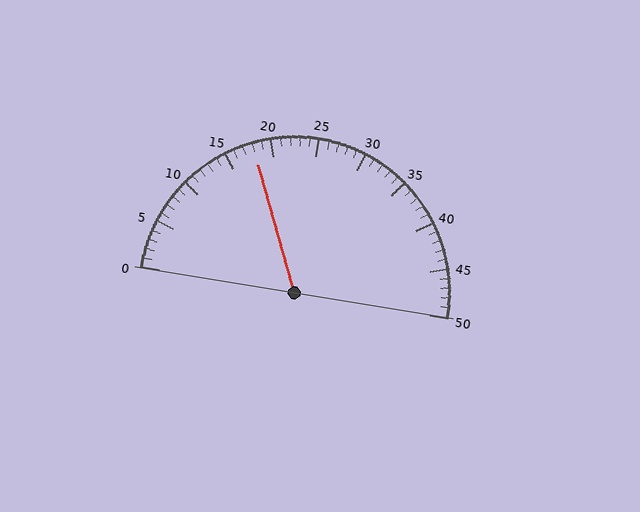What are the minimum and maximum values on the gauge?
The gauge ranges from 0 to 50.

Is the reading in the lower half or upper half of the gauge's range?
The reading is in the lower half of the range (0 to 50).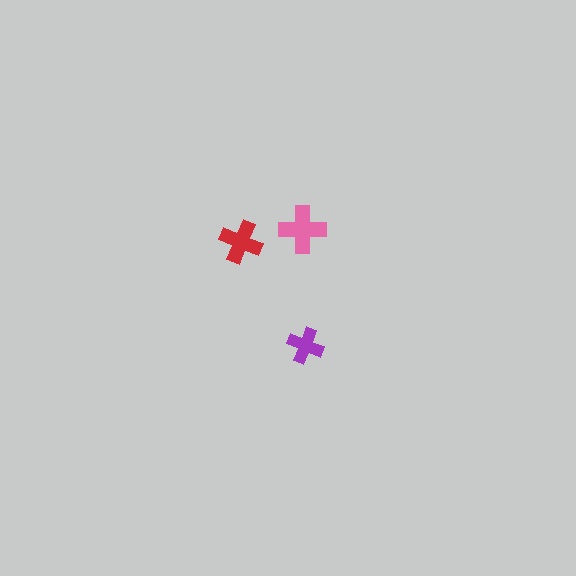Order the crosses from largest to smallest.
the pink one, the red one, the purple one.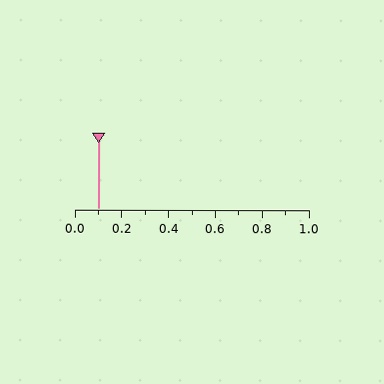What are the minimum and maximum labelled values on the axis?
The axis runs from 0.0 to 1.0.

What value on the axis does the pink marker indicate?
The marker indicates approximately 0.1.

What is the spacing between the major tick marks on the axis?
The major ticks are spaced 0.2 apart.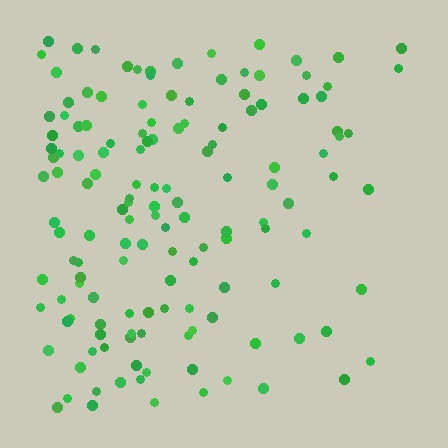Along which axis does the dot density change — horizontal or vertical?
Horizontal.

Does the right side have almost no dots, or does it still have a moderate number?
Still a moderate number, just noticeably fewer than the left.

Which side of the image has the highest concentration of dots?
The left.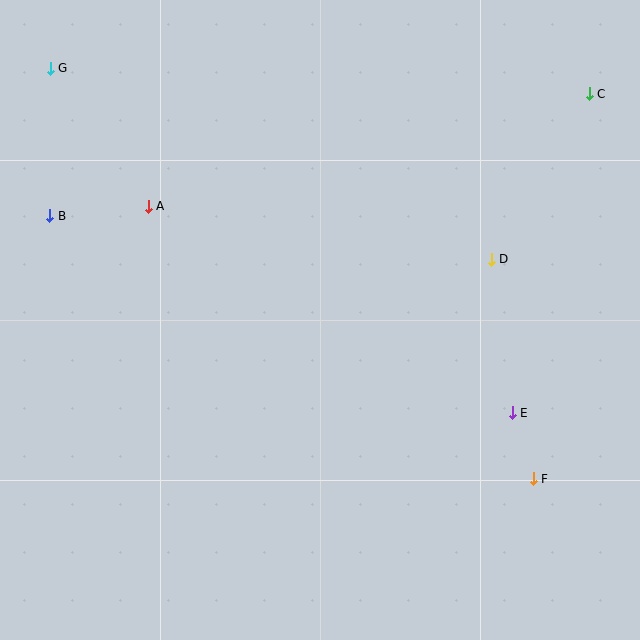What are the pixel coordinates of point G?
Point G is at (50, 68).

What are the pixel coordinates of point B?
Point B is at (50, 216).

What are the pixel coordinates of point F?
Point F is at (533, 479).